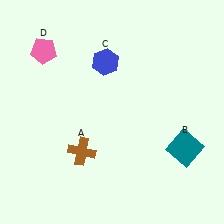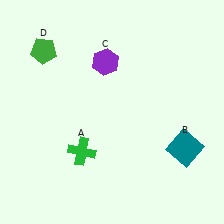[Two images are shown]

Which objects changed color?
A changed from brown to green. C changed from blue to purple. D changed from pink to green.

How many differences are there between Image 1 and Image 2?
There are 3 differences between the two images.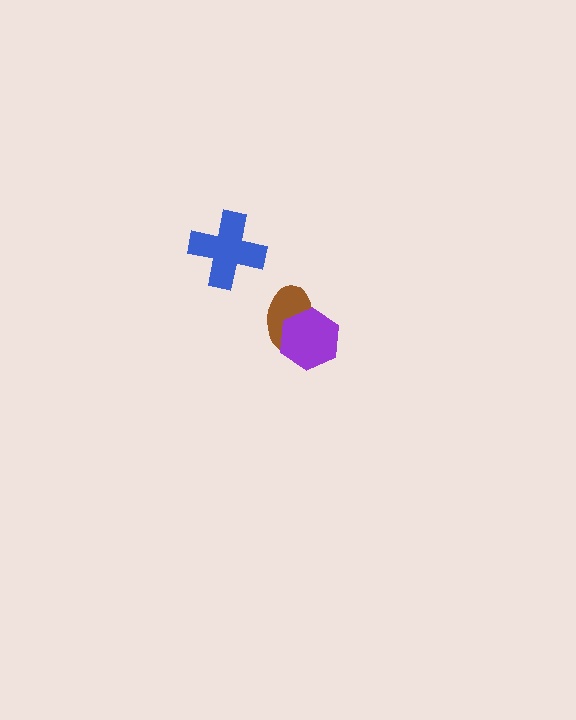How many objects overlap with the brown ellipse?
1 object overlaps with the brown ellipse.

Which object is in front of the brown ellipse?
The purple hexagon is in front of the brown ellipse.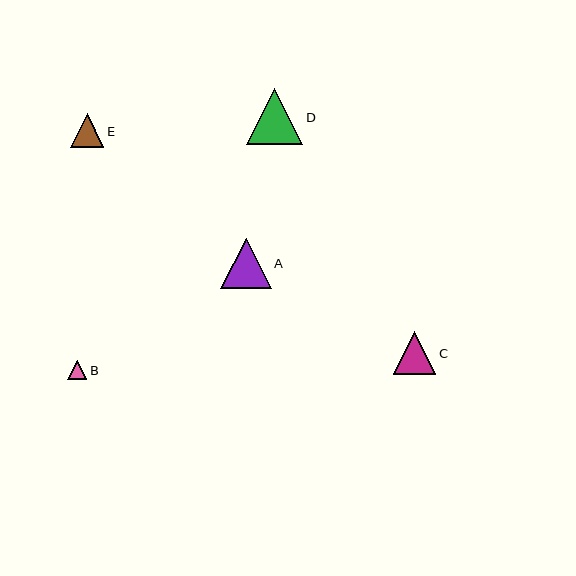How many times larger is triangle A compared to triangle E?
Triangle A is approximately 1.5 times the size of triangle E.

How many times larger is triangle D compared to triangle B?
Triangle D is approximately 2.9 times the size of triangle B.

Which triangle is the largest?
Triangle D is the largest with a size of approximately 56 pixels.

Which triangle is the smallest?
Triangle B is the smallest with a size of approximately 19 pixels.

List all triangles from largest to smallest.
From largest to smallest: D, A, C, E, B.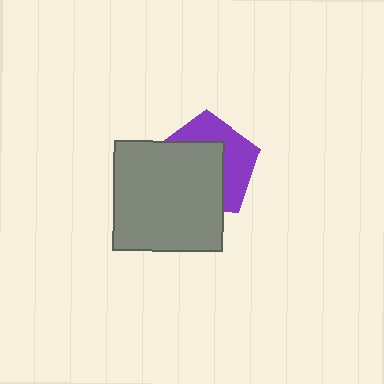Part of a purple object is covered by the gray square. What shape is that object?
It is a pentagon.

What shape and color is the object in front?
The object in front is a gray square.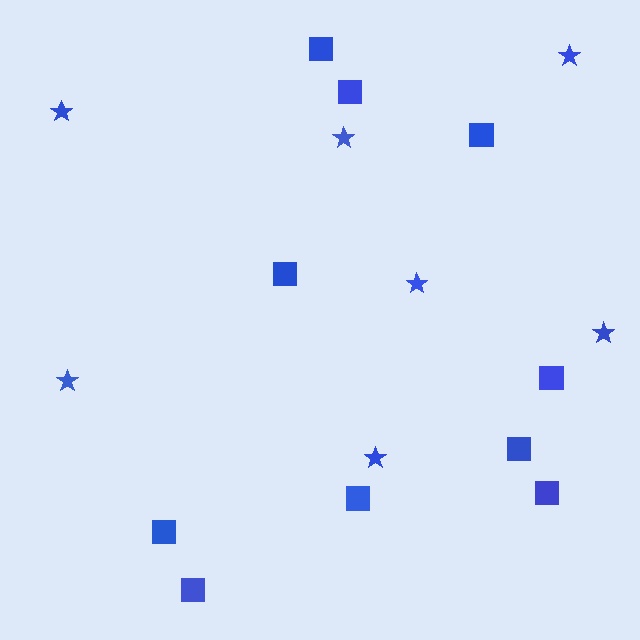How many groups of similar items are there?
There are 2 groups: one group of squares (10) and one group of stars (7).